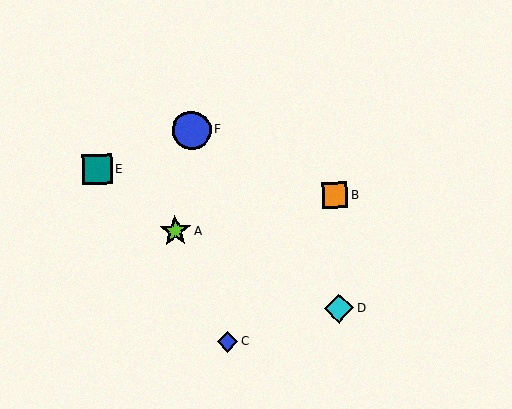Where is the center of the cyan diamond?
The center of the cyan diamond is at (339, 308).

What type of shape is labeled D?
Shape D is a cyan diamond.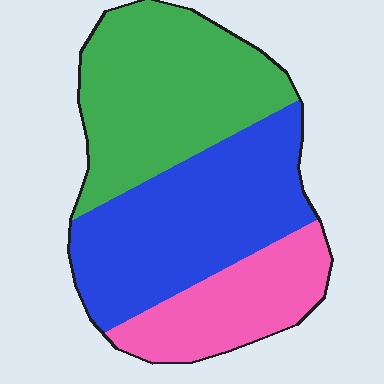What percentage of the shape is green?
Green covers around 40% of the shape.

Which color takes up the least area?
Pink, at roughly 20%.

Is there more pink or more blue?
Blue.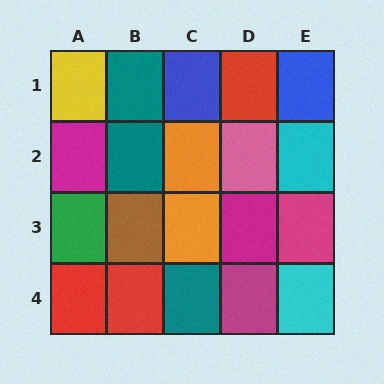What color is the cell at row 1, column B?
Teal.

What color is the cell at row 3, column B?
Brown.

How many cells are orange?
2 cells are orange.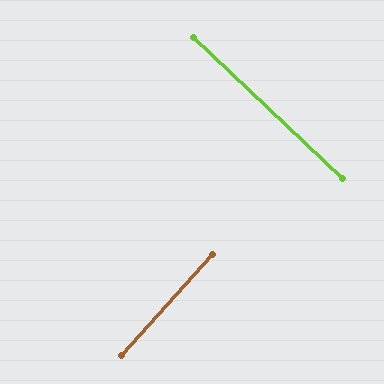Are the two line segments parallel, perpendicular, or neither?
Perpendicular — they meet at approximately 88°.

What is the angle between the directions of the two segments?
Approximately 88 degrees.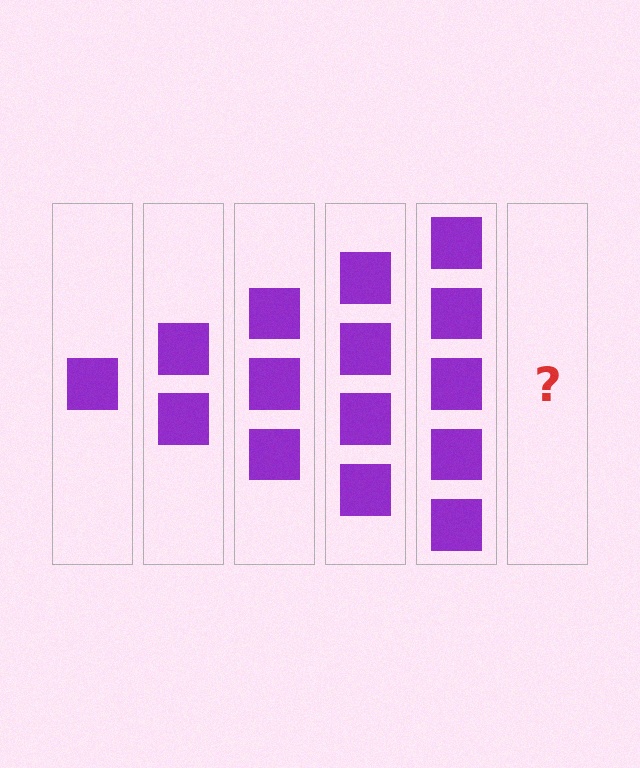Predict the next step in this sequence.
The next step is 6 squares.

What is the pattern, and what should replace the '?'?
The pattern is that each step adds one more square. The '?' should be 6 squares.